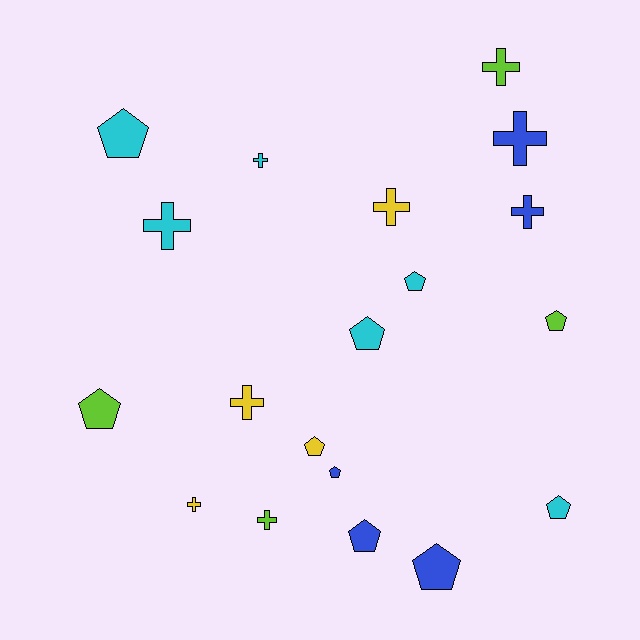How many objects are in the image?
There are 19 objects.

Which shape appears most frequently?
Pentagon, with 10 objects.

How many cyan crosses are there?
There are 2 cyan crosses.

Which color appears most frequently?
Cyan, with 6 objects.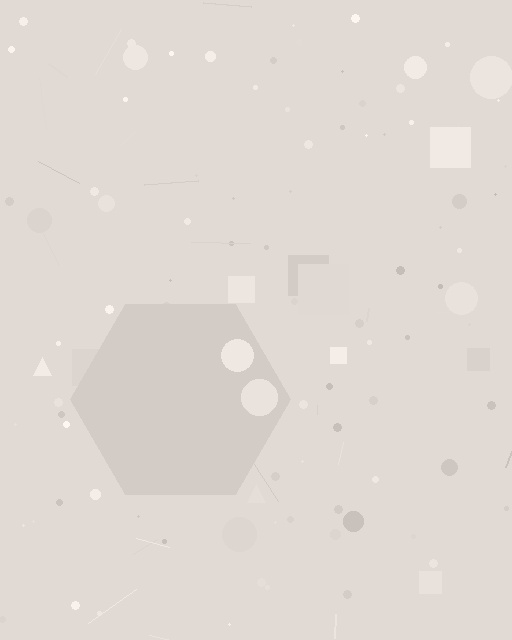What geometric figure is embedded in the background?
A hexagon is embedded in the background.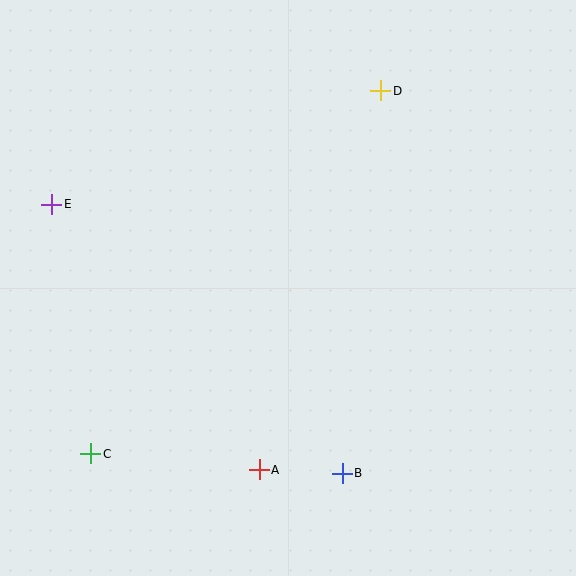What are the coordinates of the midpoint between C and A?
The midpoint between C and A is at (175, 462).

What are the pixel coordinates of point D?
Point D is at (381, 91).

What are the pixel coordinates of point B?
Point B is at (342, 473).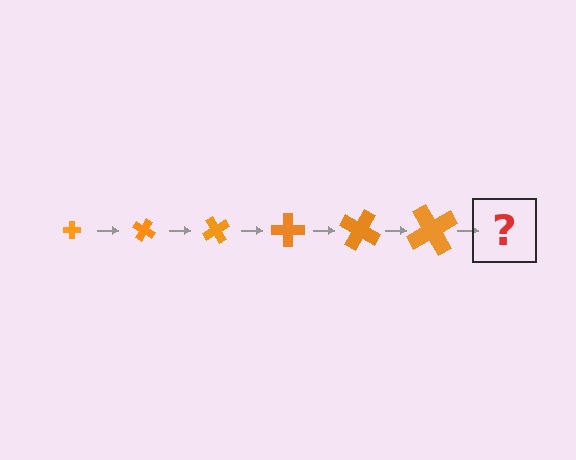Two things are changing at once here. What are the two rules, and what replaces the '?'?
The two rules are that the cross grows larger each step and it rotates 30 degrees each step. The '?' should be a cross, larger than the previous one and rotated 180 degrees from the start.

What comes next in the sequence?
The next element should be a cross, larger than the previous one and rotated 180 degrees from the start.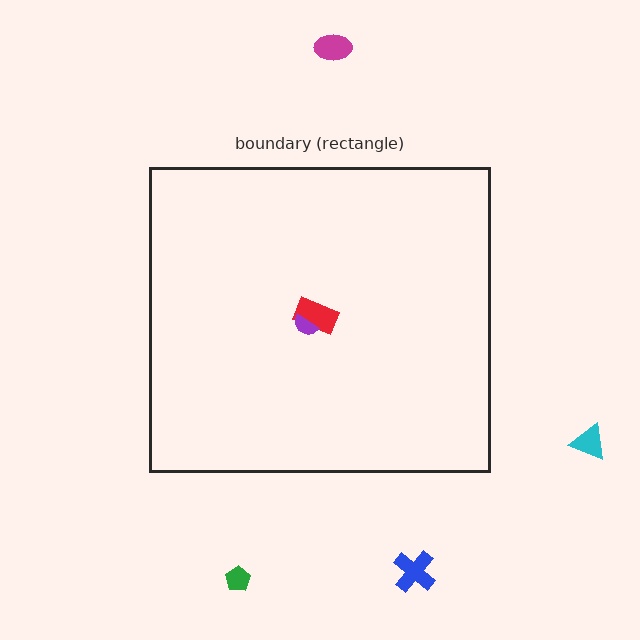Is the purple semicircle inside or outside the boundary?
Inside.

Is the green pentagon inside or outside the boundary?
Outside.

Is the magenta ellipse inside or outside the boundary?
Outside.